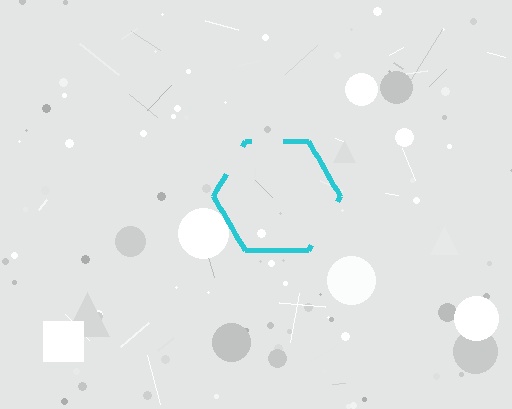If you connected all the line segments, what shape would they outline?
They would outline a hexagon.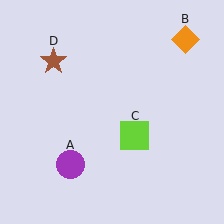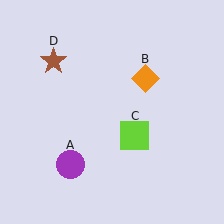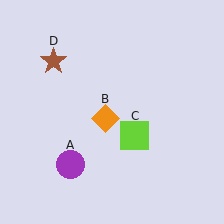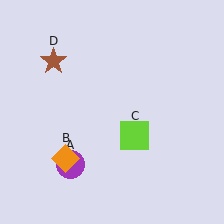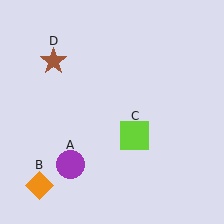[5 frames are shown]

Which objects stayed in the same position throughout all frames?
Purple circle (object A) and lime square (object C) and brown star (object D) remained stationary.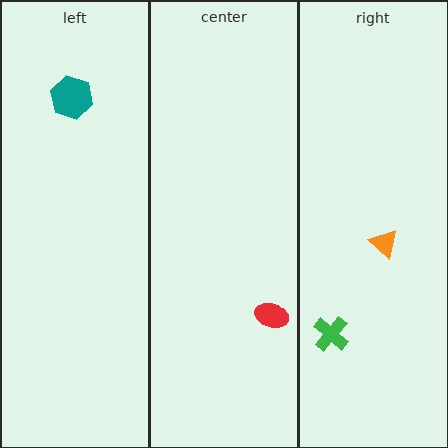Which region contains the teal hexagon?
The left region.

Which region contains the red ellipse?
The center region.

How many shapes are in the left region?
1.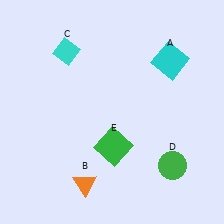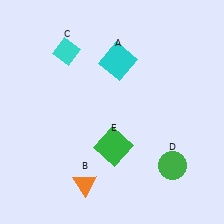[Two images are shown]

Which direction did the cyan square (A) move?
The cyan square (A) moved left.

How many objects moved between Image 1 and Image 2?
1 object moved between the two images.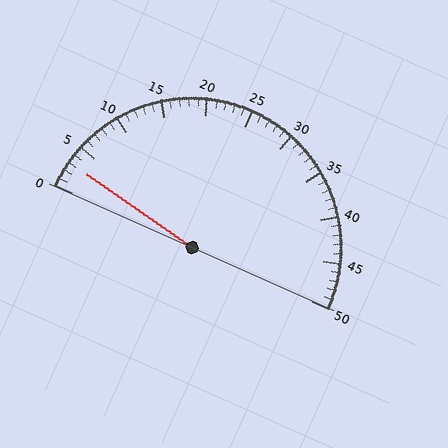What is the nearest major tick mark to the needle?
The nearest major tick mark is 5.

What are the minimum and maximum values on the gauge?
The gauge ranges from 0 to 50.